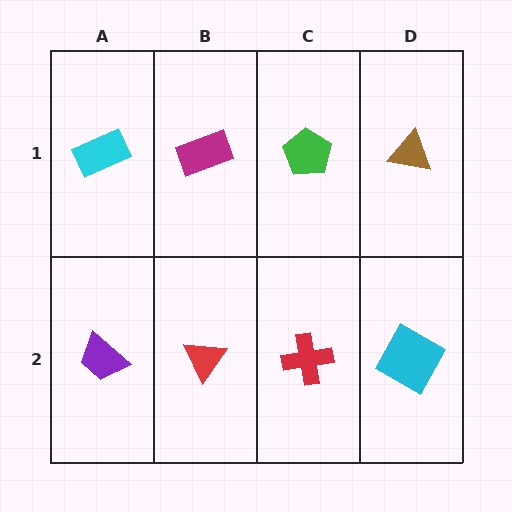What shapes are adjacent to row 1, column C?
A red cross (row 2, column C), a magenta rectangle (row 1, column B), a brown triangle (row 1, column D).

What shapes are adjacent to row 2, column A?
A cyan rectangle (row 1, column A), a red triangle (row 2, column B).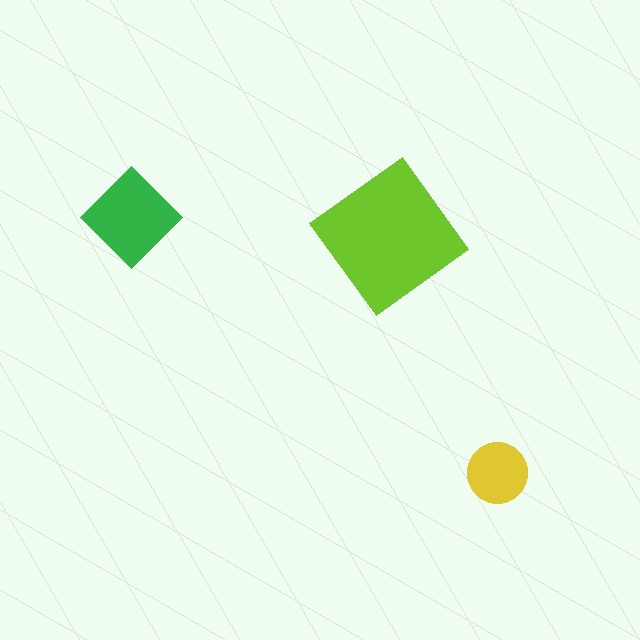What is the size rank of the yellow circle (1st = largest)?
3rd.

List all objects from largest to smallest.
The lime diamond, the green diamond, the yellow circle.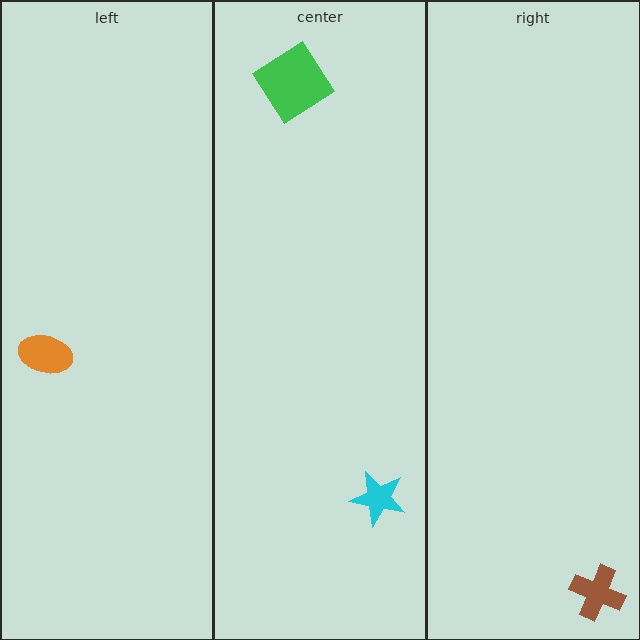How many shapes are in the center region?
2.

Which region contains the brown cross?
The right region.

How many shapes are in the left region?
1.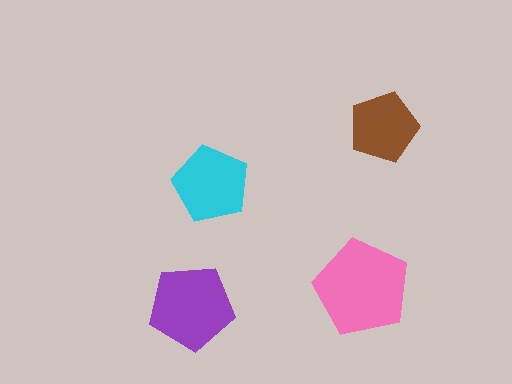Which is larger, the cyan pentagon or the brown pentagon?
The cyan one.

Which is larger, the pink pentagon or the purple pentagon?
The pink one.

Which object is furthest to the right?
The brown pentagon is rightmost.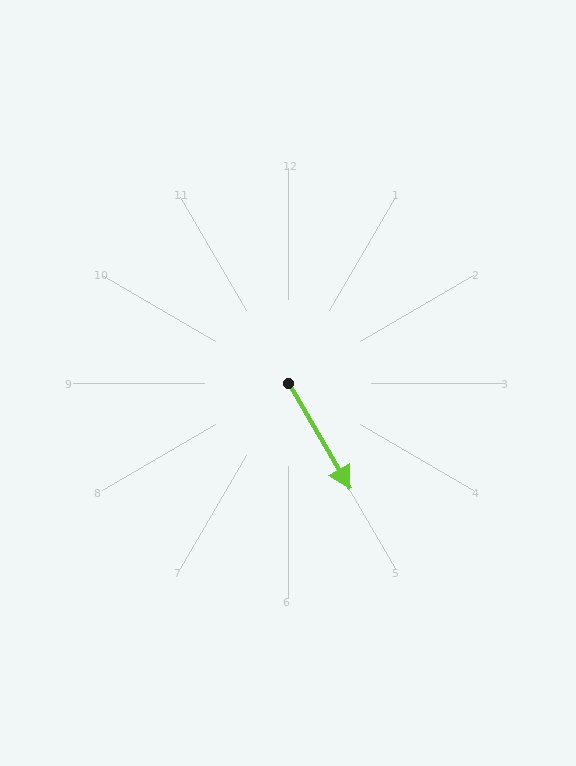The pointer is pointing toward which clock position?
Roughly 5 o'clock.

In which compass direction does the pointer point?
Southeast.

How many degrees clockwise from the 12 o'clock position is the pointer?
Approximately 150 degrees.